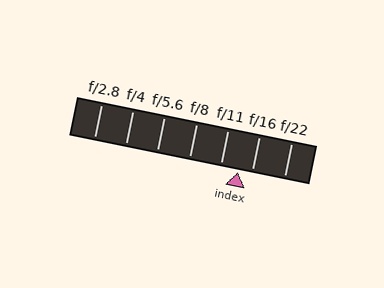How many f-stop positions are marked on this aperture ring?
There are 7 f-stop positions marked.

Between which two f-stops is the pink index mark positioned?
The index mark is between f/11 and f/16.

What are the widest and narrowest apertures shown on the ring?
The widest aperture shown is f/2.8 and the narrowest is f/22.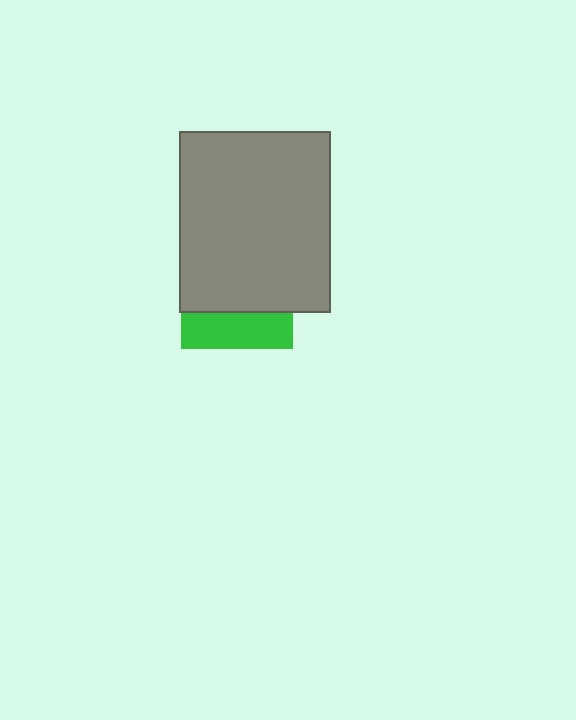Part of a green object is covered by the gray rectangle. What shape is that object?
It is a square.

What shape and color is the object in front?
The object in front is a gray rectangle.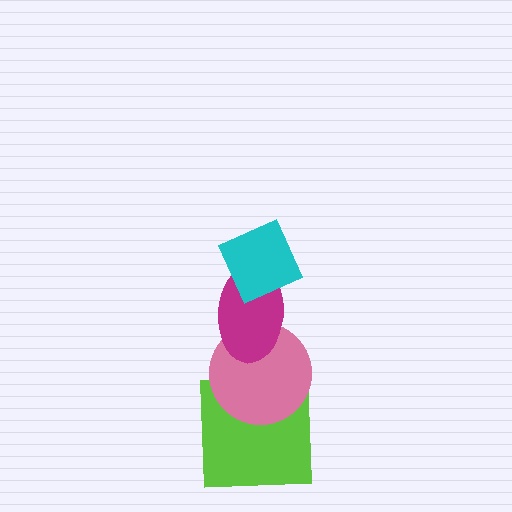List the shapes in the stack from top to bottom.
From top to bottom: the cyan diamond, the magenta ellipse, the pink circle, the lime square.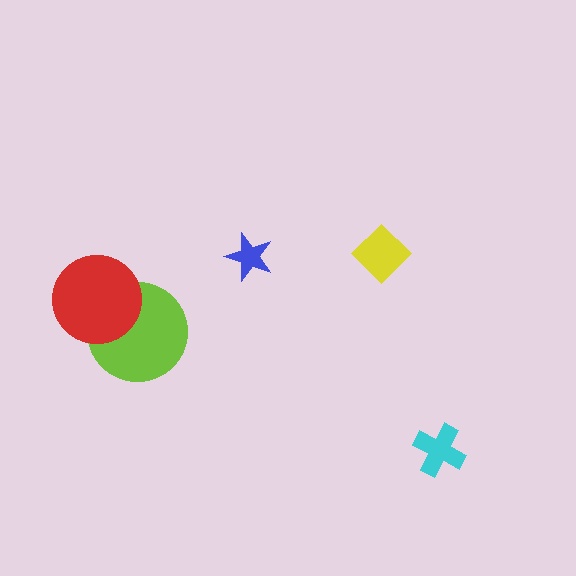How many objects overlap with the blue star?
0 objects overlap with the blue star.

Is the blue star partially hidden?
No, no other shape covers it.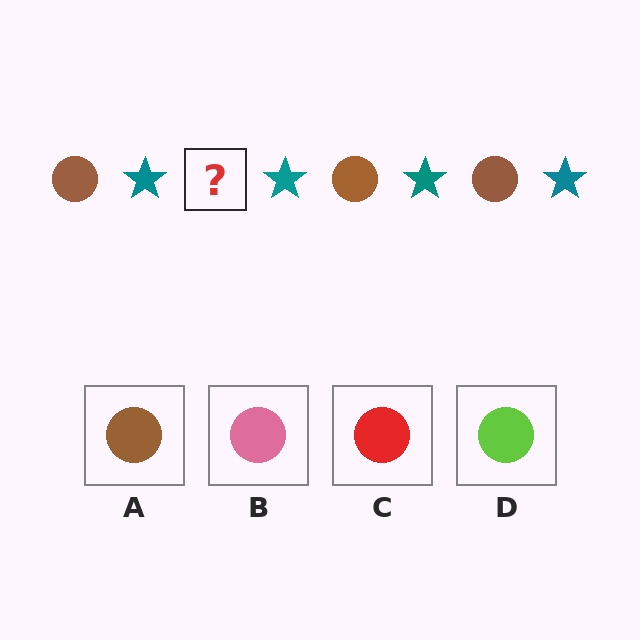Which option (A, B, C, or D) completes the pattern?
A.